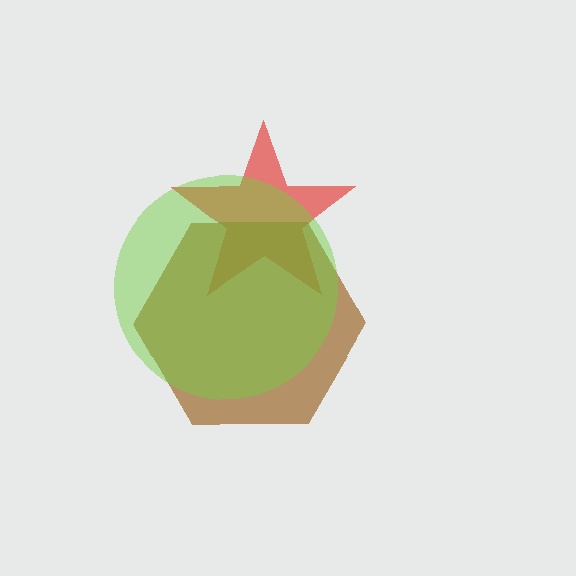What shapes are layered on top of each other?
The layered shapes are: a red star, a brown hexagon, a lime circle.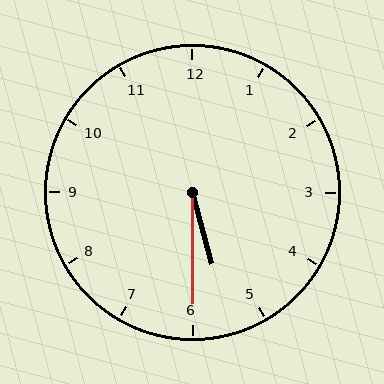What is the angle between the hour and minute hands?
Approximately 15 degrees.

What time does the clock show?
5:30.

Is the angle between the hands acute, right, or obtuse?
It is acute.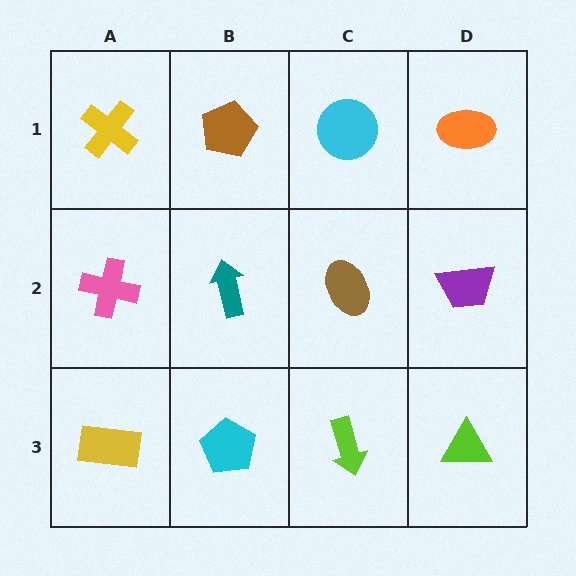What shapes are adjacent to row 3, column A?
A pink cross (row 2, column A), a cyan pentagon (row 3, column B).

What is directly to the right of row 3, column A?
A cyan pentagon.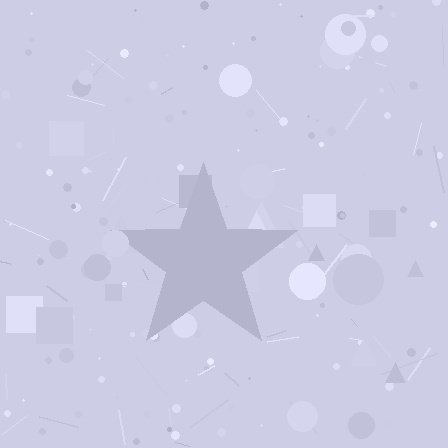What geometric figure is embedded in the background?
A star is embedded in the background.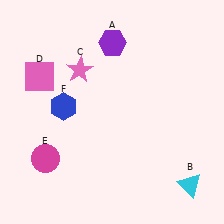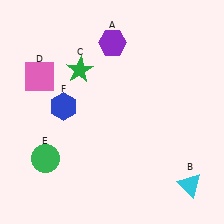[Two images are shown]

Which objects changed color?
C changed from pink to green. E changed from magenta to green.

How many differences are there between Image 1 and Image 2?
There are 2 differences between the two images.